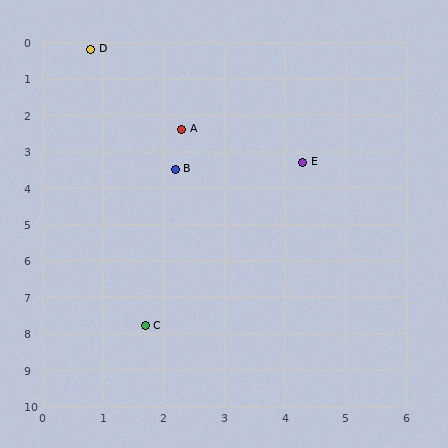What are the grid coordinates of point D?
Point D is at approximately (0.8, 0.2).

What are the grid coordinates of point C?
Point C is at approximately (1.7, 7.8).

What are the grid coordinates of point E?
Point E is at approximately (4.3, 3.3).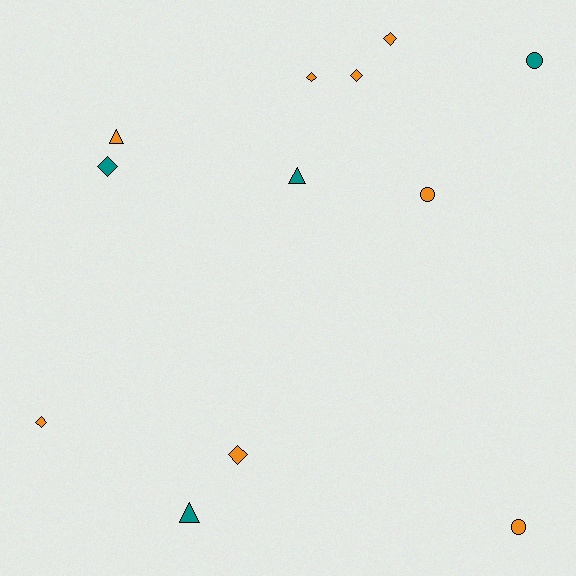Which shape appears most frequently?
Diamond, with 6 objects.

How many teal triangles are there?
There are 2 teal triangles.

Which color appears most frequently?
Orange, with 8 objects.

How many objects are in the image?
There are 12 objects.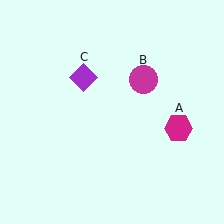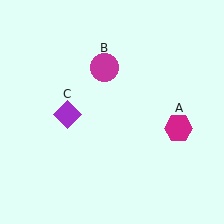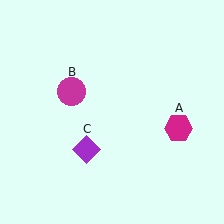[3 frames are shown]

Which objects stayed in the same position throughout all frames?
Magenta hexagon (object A) remained stationary.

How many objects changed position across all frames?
2 objects changed position: magenta circle (object B), purple diamond (object C).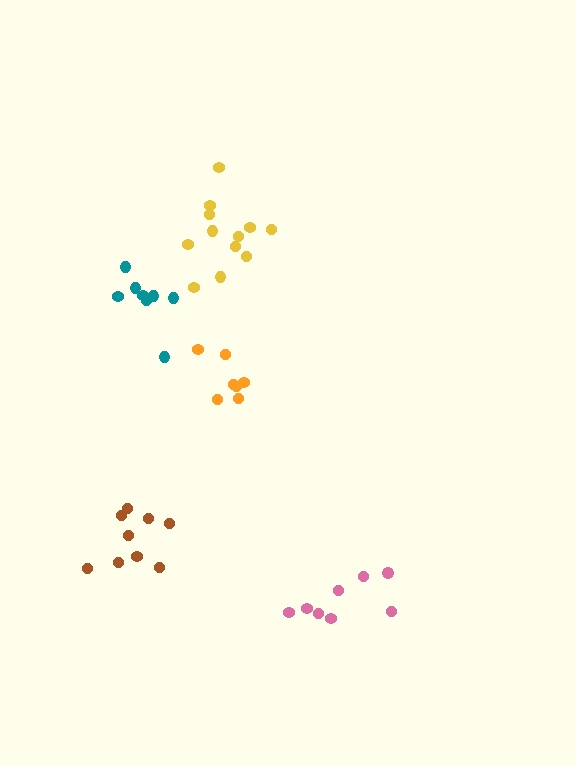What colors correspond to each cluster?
The clusters are colored: teal, brown, orange, yellow, pink.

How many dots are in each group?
Group 1: 8 dots, Group 2: 9 dots, Group 3: 7 dots, Group 4: 12 dots, Group 5: 8 dots (44 total).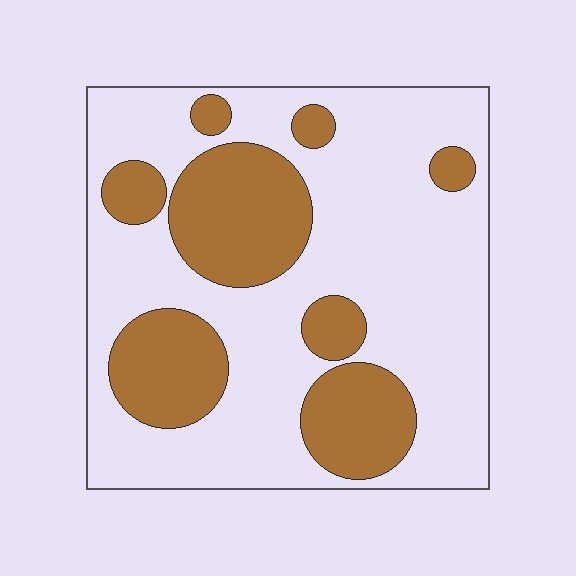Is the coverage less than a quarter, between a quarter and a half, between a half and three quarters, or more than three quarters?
Between a quarter and a half.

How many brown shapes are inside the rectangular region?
8.